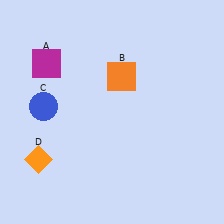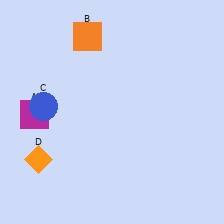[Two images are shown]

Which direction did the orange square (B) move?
The orange square (B) moved up.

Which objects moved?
The objects that moved are: the magenta square (A), the orange square (B).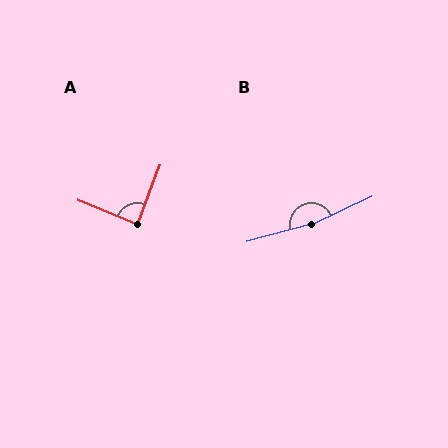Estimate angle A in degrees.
Approximately 89 degrees.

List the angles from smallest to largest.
A (89°), B (170°).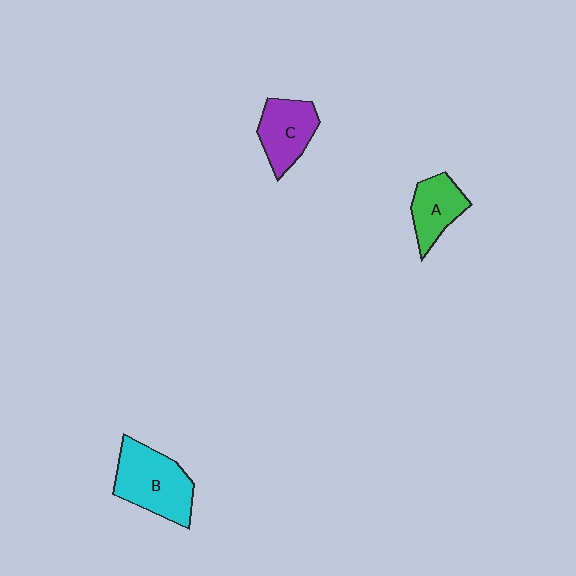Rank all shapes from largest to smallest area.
From largest to smallest: B (cyan), C (purple), A (green).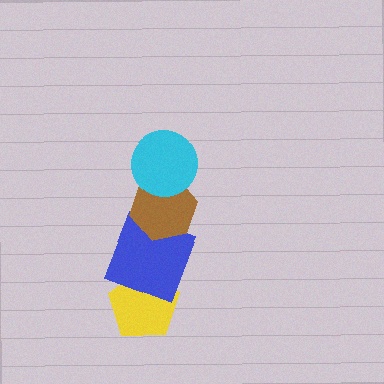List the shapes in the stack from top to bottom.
From top to bottom: the cyan circle, the brown hexagon, the blue square, the yellow pentagon.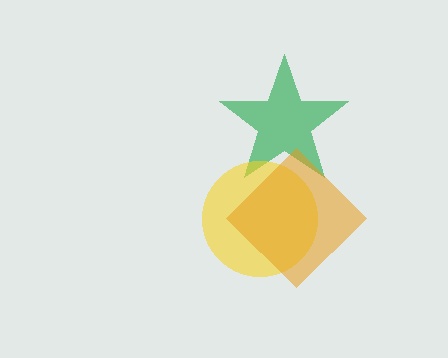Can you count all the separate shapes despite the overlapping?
Yes, there are 3 separate shapes.